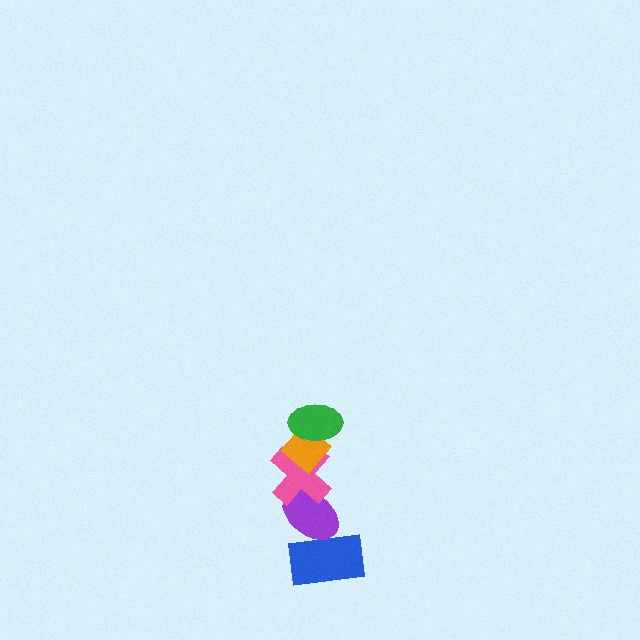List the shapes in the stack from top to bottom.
From top to bottom: the green ellipse, the orange diamond, the pink cross, the purple ellipse, the blue rectangle.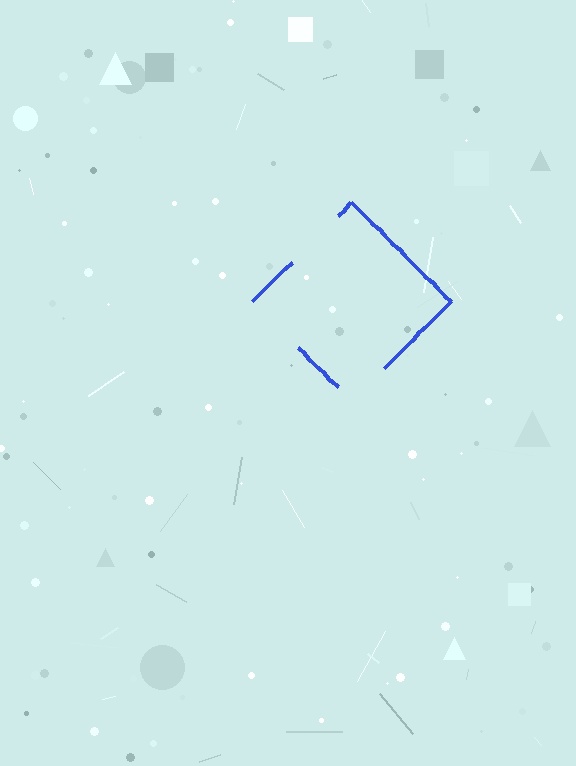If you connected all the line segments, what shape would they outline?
They would outline a diamond.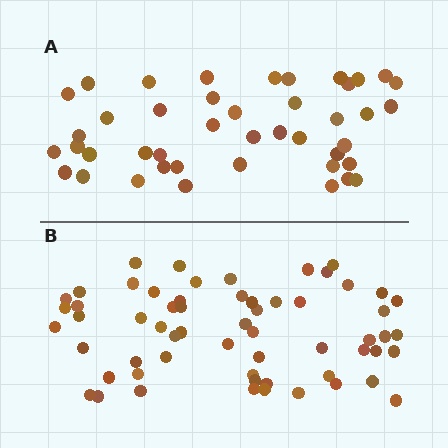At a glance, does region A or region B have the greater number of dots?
Region B (the bottom region) has more dots.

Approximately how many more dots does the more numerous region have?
Region B has approximately 15 more dots than region A.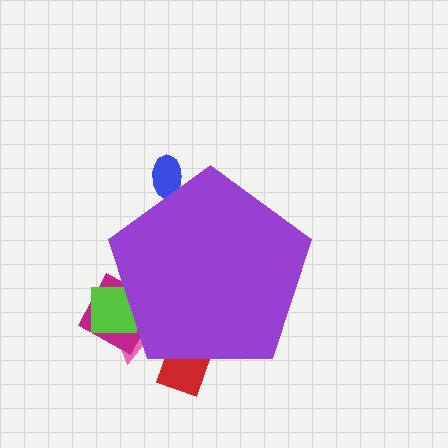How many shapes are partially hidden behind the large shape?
5 shapes are partially hidden.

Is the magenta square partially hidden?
Yes, the magenta square is partially hidden behind the purple pentagon.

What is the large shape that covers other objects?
A purple pentagon.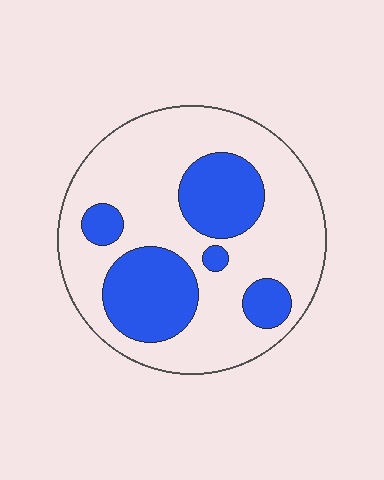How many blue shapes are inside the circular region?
5.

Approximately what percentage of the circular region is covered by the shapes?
Approximately 30%.